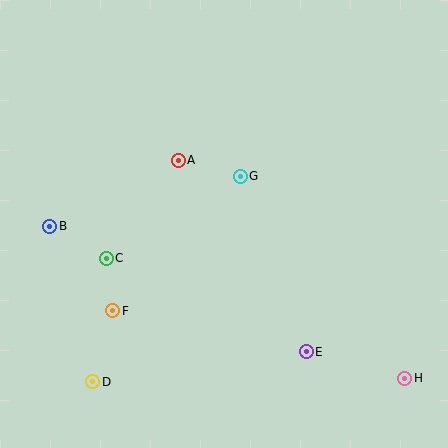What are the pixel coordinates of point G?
Point G is at (240, 176).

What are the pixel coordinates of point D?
Point D is at (93, 382).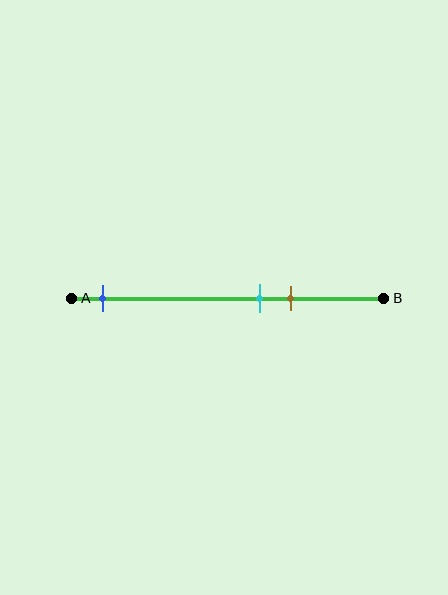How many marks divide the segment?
There are 3 marks dividing the segment.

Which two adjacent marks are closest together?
The cyan and brown marks are the closest adjacent pair.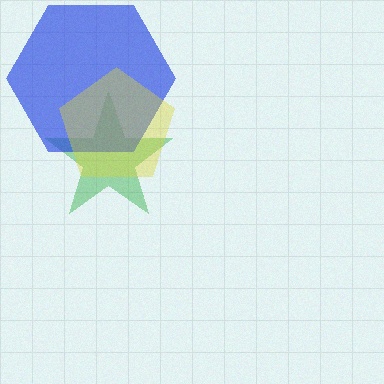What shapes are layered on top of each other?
The layered shapes are: a green star, a blue hexagon, a yellow pentagon.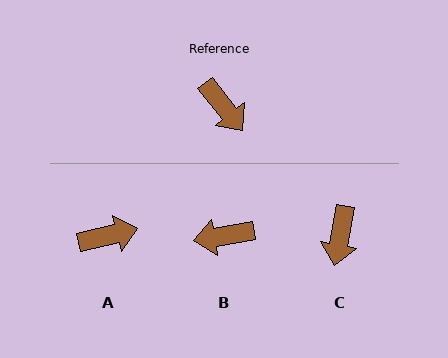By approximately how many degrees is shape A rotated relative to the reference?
Approximately 65 degrees counter-clockwise.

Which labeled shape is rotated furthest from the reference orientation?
B, about 119 degrees away.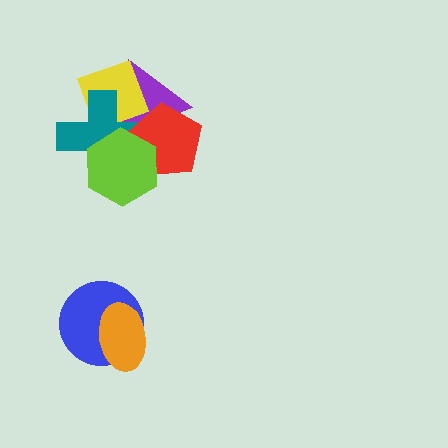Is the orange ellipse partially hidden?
No, no other shape covers it.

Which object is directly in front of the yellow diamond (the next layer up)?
The teal cross is directly in front of the yellow diamond.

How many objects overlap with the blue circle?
1 object overlaps with the blue circle.